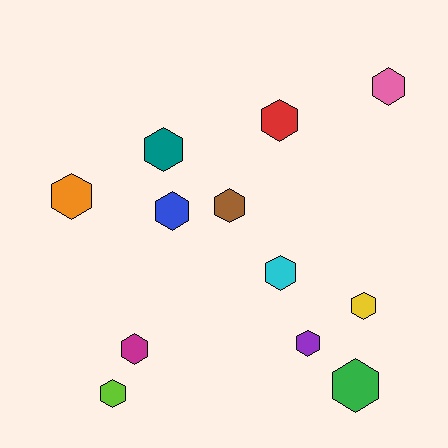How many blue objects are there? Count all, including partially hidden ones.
There is 1 blue object.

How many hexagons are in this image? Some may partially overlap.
There are 12 hexagons.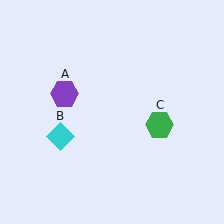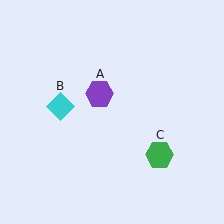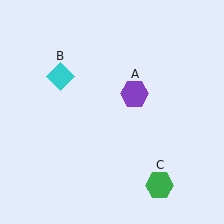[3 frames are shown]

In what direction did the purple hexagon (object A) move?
The purple hexagon (object A) moved right.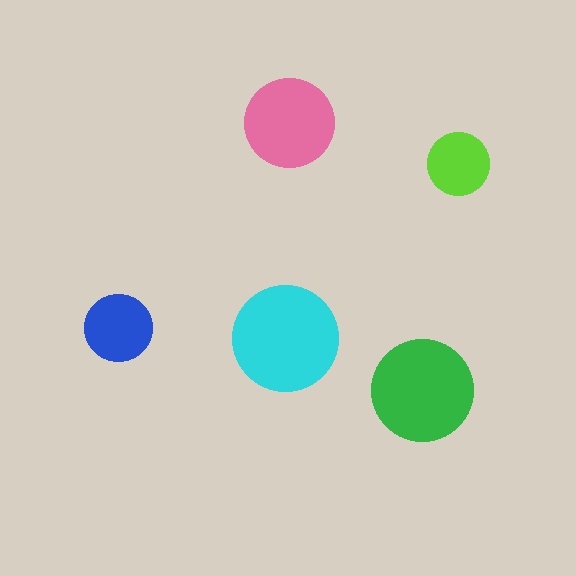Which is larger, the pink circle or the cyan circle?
The cyan one.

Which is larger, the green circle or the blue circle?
The green one.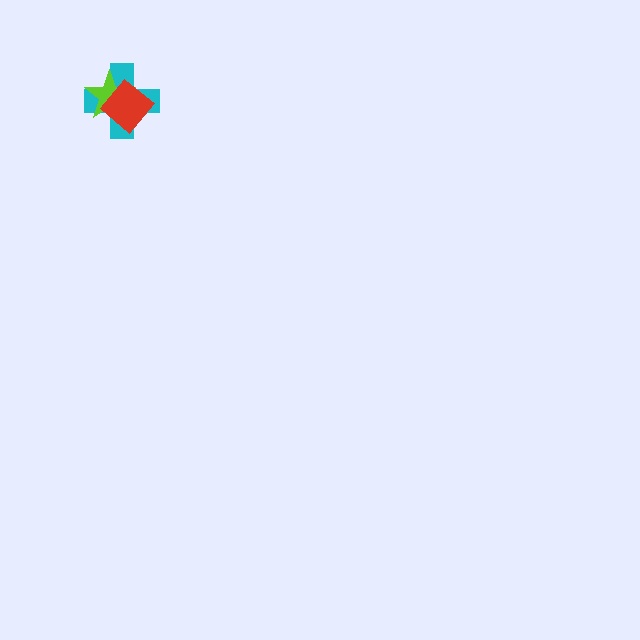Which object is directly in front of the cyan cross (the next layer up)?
The lime star is directly in front of the cyan cross.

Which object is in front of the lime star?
The red diamond is in front of the lime star.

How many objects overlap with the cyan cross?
2 objects overlap with the cyan cross.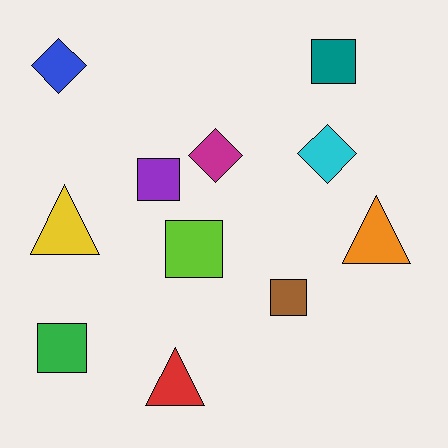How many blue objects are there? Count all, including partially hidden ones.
There is 1 blue object.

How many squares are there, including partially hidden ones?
There are 5 squares.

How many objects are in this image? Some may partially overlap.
There are 11 objects.